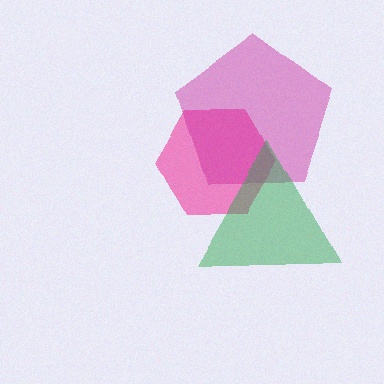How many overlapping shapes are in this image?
There are 3 overlapping shapes in the image.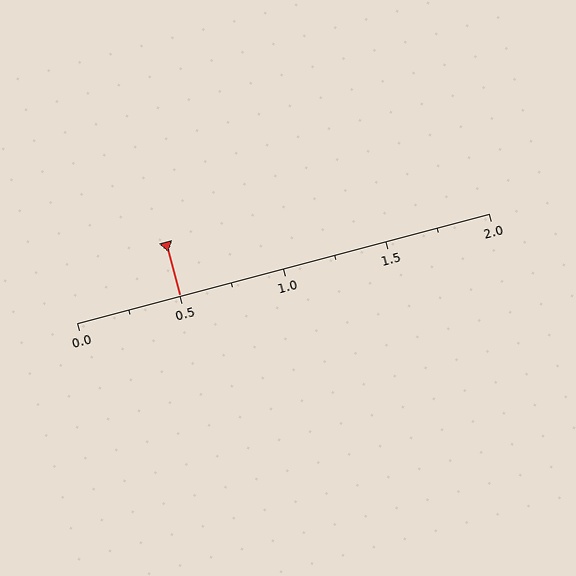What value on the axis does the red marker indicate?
The marker indicates approximately 0.5.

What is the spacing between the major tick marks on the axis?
The major ticks are spaced 0.5 apart.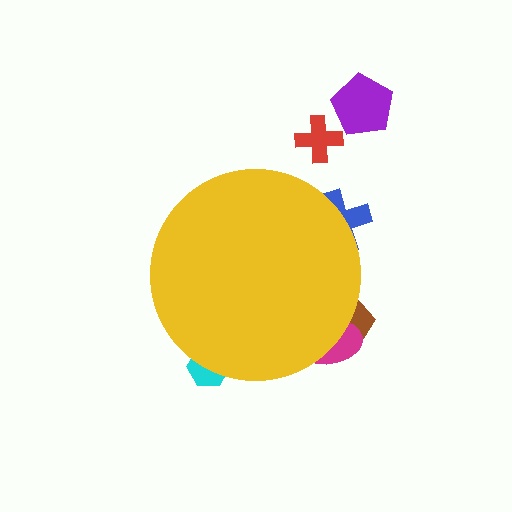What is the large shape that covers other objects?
A yellow circle.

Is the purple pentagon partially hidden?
No, the purple pentagon is fully visible.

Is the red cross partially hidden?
No, the red cross is fully visible.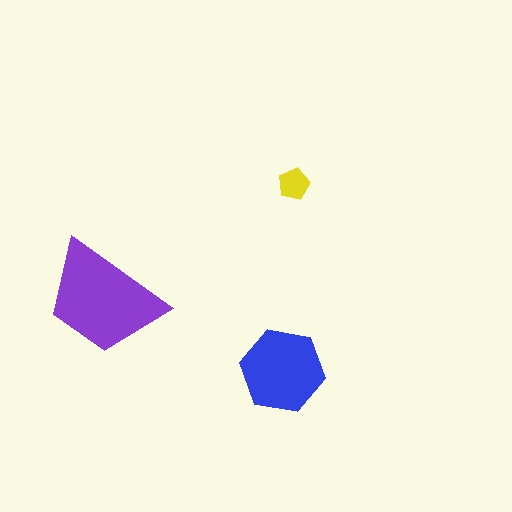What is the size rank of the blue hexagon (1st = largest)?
2nd.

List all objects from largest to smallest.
The purple trapezoid, the blue hexagon, the yellow pentagon.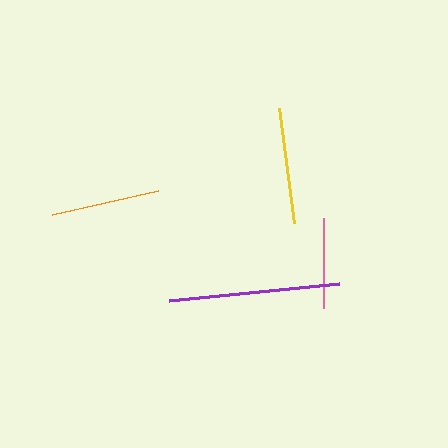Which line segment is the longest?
The purple line is the longest at approximately 170 pixels.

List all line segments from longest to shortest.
From longest to shortest: purple, yellow, orange, pink.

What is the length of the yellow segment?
The yellow segment is approximately 116 pixels long.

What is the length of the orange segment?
The orange segment is approximately 108 pixels long.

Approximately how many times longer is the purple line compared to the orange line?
The purple line is approximately 1.6 times the length of the orange line.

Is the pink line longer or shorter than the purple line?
The purple line is longer than the pink line.